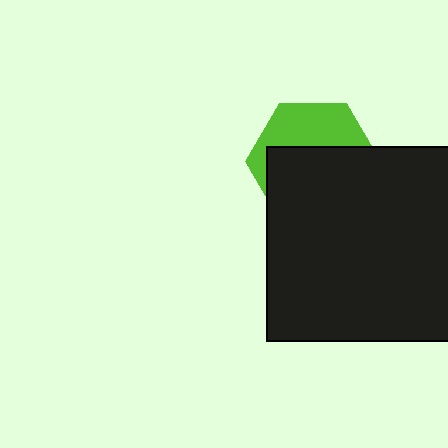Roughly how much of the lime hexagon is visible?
A small part of it is visible (roughly 38%).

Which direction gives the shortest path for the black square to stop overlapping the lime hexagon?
Moving down gives the shortest separation.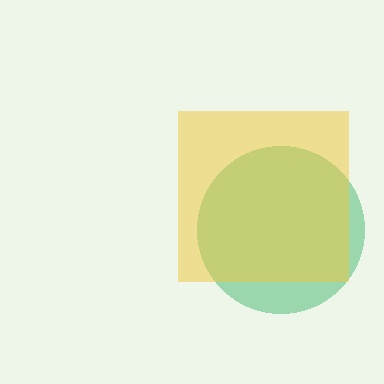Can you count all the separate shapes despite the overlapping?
Yes, there are 2 separate shapes.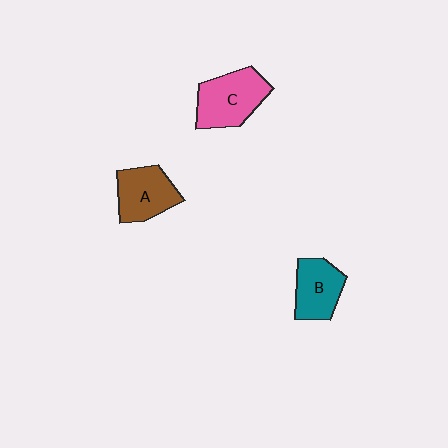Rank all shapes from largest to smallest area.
From largest to smallest: C (pink), A (brown), B (teal).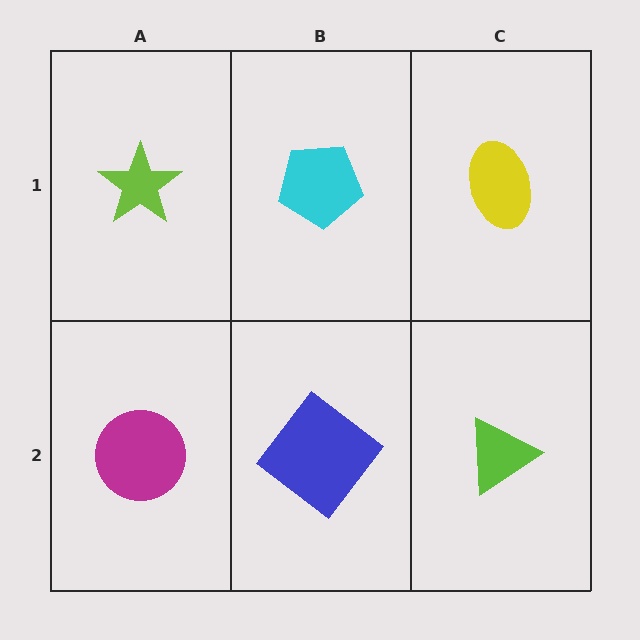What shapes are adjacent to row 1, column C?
A lime triangle (row 2, column C), a cyan pentagon (row 1, column B).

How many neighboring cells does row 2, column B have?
3.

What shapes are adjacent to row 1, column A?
A magenta circle (row 2, column A), a cyan pentagon (row 1, column B).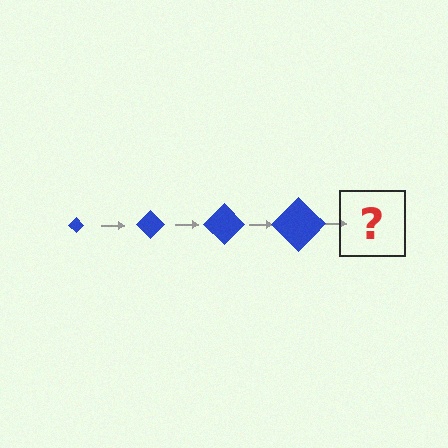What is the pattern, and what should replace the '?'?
The pattern is that the diamond gets progressively larger each step. The '?' should be a blue diamond, larger than the previous one.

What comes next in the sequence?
The next element should be a blue diamond, larger than the previous one.